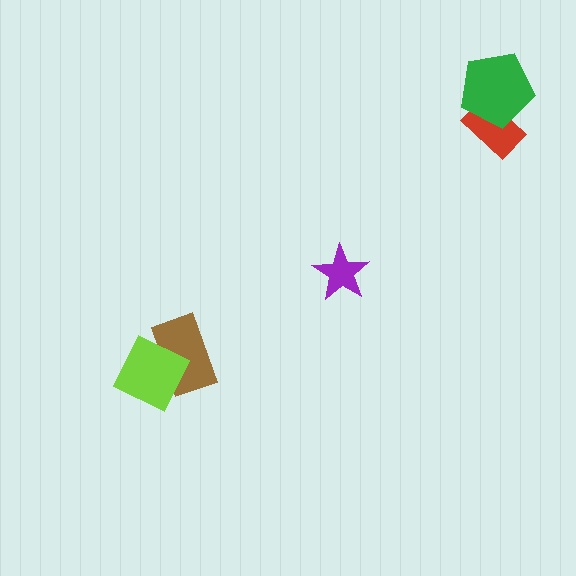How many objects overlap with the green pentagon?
1 object overlaps with the green pentagon.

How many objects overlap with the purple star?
0 objects overlap with the purple star.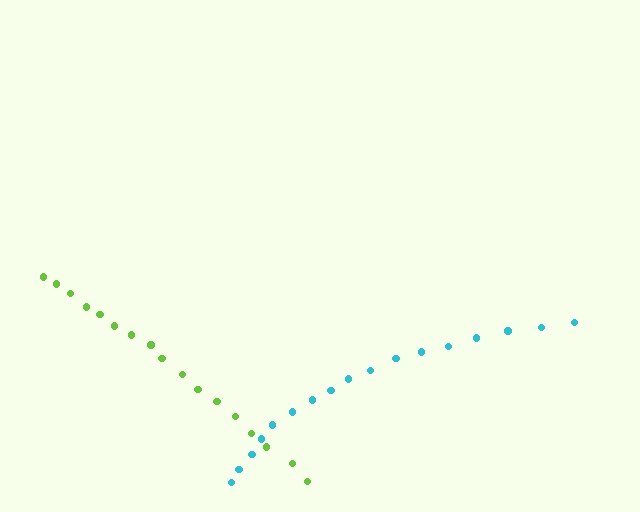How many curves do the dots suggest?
There are 2 distinct paths.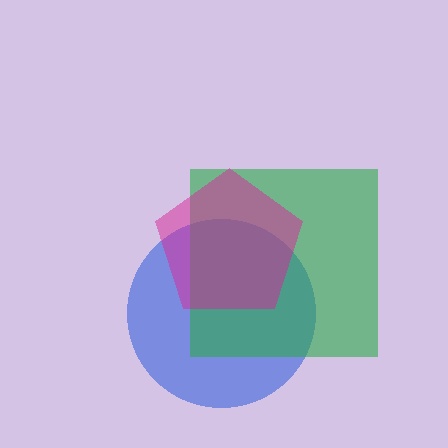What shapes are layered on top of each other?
The layered shapes are: a blue circle, a green square, a magenta pentagon.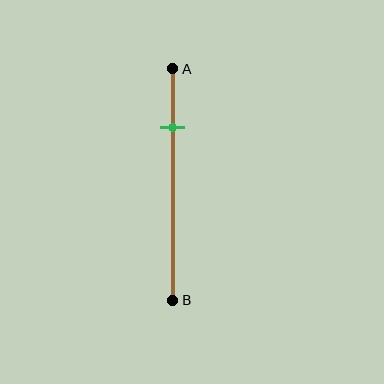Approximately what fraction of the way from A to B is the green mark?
The green mark is approximately 25% of the way from A to B.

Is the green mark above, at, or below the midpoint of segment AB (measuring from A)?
The green mark is above the midpoint of segment AB.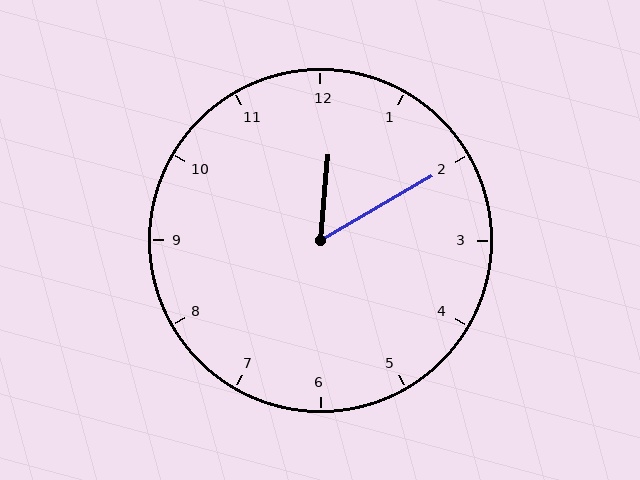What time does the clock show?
12:10.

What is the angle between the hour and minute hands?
Approximately 55 degrees.